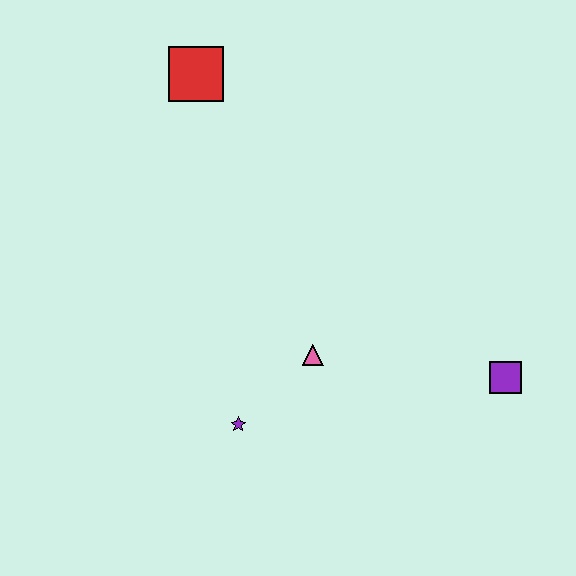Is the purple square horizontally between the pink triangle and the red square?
No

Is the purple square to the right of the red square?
Yes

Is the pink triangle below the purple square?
No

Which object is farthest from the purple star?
The red square is farthest from the purple star.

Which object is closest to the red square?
The pink triangle is closest to the red square.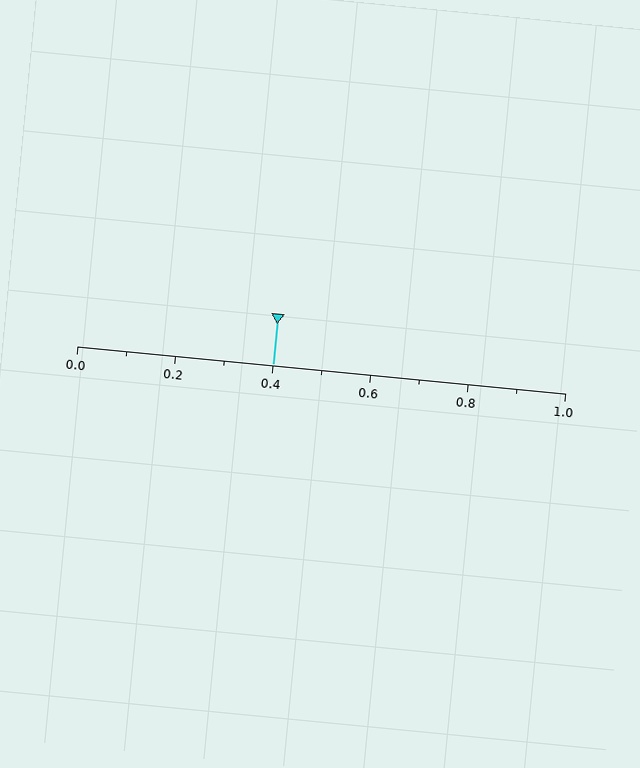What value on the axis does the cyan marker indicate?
The marker indicates approximately 0.4.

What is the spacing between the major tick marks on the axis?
The major ticks are spaced 0.2 apart.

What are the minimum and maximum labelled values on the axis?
The axis runs from 0.0 to 1.0.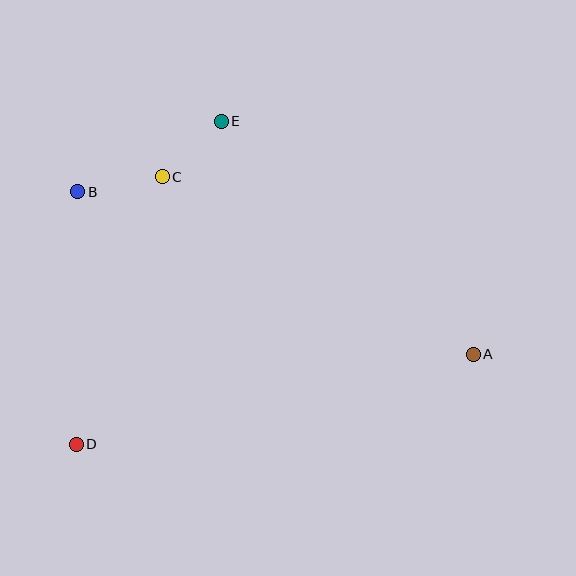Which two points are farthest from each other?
Points A and B are farthest from each other.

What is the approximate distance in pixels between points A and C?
The distance between A and C is approximately 358 pixels.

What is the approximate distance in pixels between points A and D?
The distance between A and D is approximately 407 pixels.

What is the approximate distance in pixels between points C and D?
The distance between C and D is approximately 281 pixels.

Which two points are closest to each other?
Points C and E are closest to each other.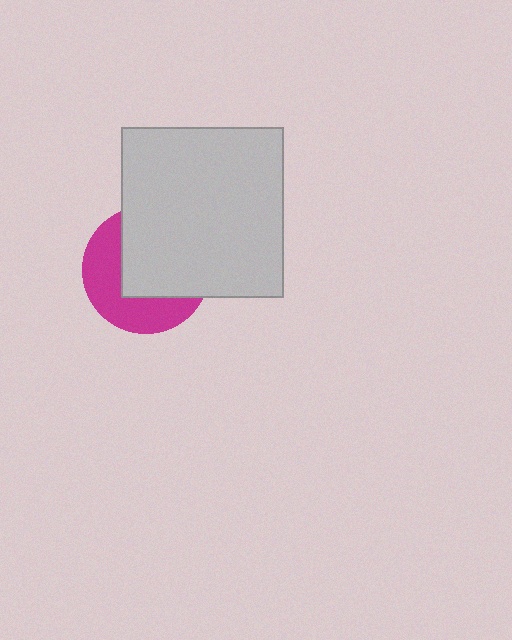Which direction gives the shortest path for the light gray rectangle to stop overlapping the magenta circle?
Moving toward the upper-right gives the shortest separation.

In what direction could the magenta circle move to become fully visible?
The magenta circle could move toward the lower-left. That would shift it out from behind the light gray rectangle entirely.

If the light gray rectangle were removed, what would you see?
You would see the complete magenta circle.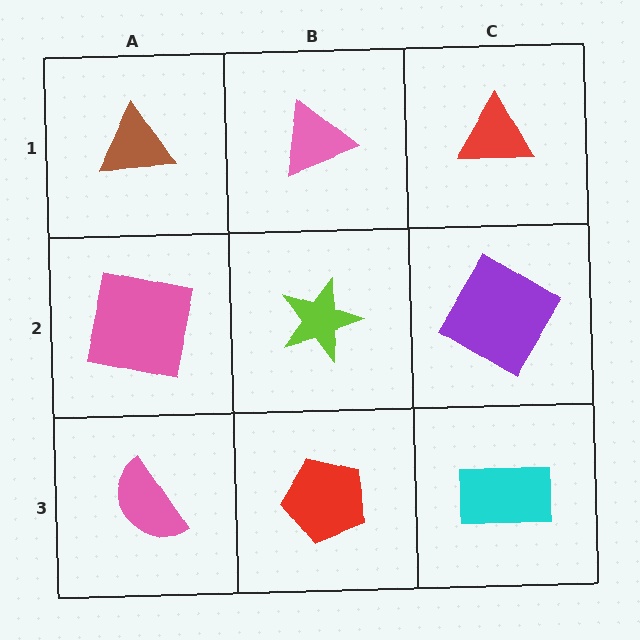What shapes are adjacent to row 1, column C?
A purple diamond (row 2, column C), a pink triangle (row 1, column B).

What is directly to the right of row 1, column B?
A red triangle.